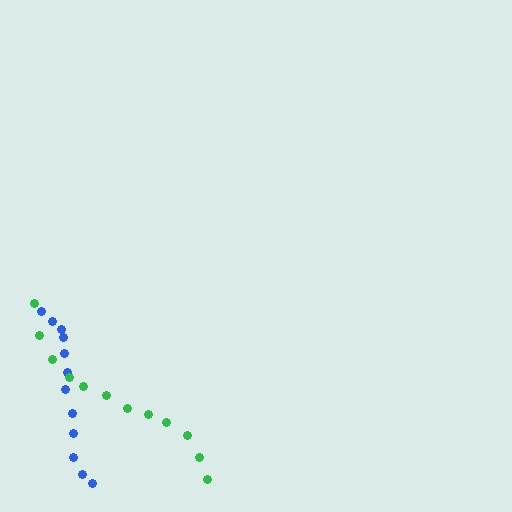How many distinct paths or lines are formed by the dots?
There are 2 distinct paths.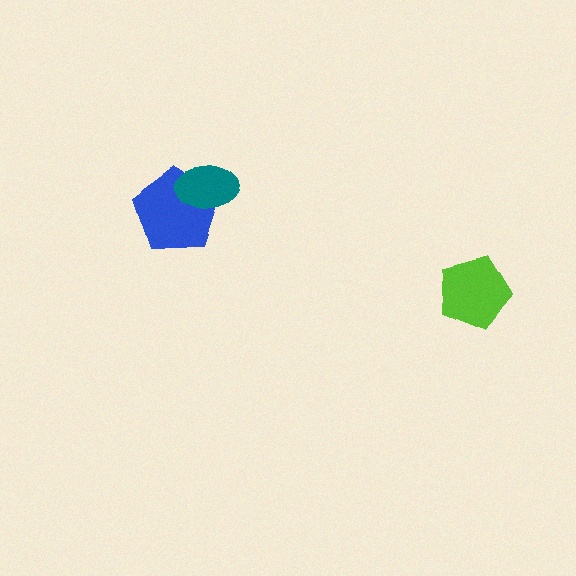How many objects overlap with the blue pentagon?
1 object overlaps with the blue pentagon.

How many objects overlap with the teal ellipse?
1 object overlaps with the teal ellipse.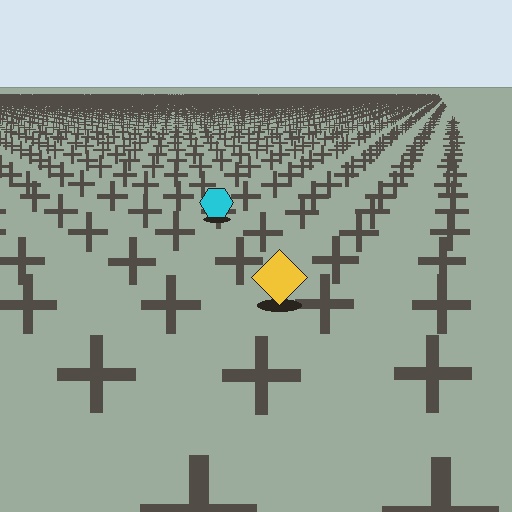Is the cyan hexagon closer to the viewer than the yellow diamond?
No. The yellow diamond is closer — you can tell from the texture gradient: the ground texture is coarser near it.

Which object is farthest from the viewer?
The cyan hexagon is farthest from the viewer. It appears smaller and the ground texture around it is denser.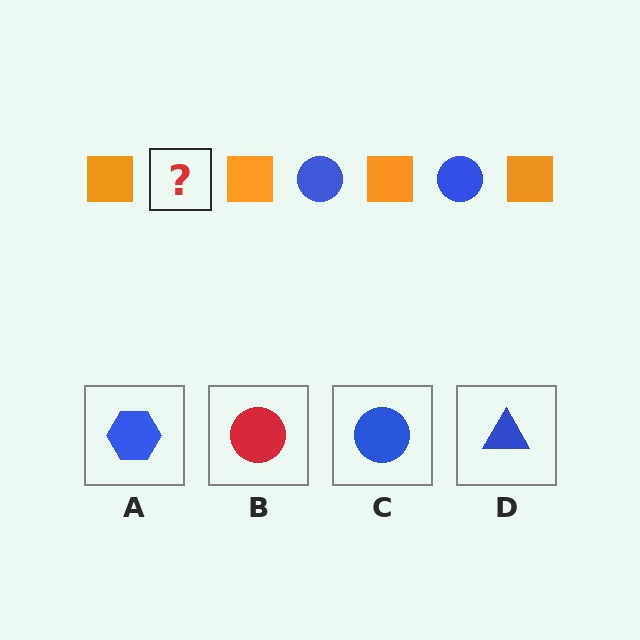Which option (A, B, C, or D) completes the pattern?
C.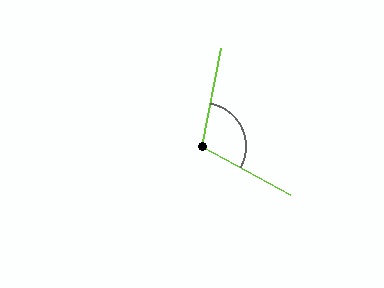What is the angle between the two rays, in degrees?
Approximately 108 degrees.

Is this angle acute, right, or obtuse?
It is obtuse.